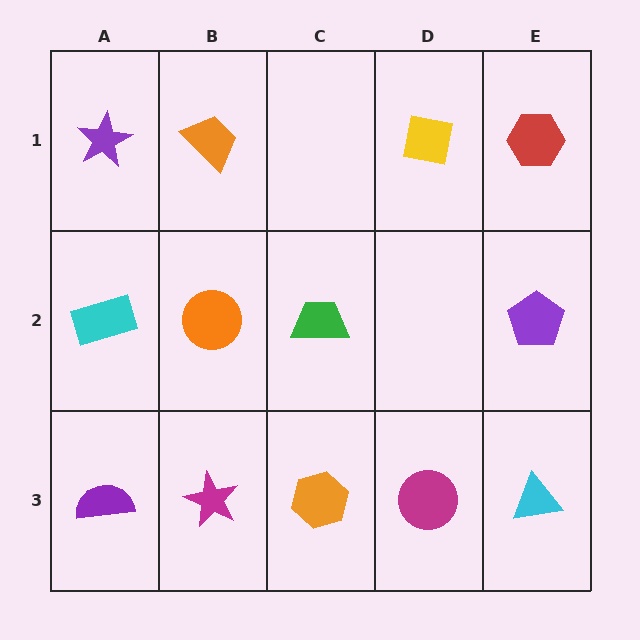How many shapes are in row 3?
5 shapes.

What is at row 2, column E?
A purple pentagon.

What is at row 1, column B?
An orange trapezoid.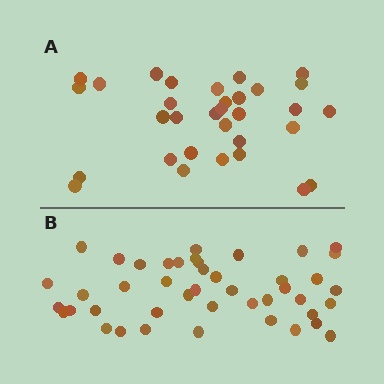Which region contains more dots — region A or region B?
Region B (the bottom region) has more dots.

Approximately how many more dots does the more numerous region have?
Region B has roughly 12 or so more dots than region A.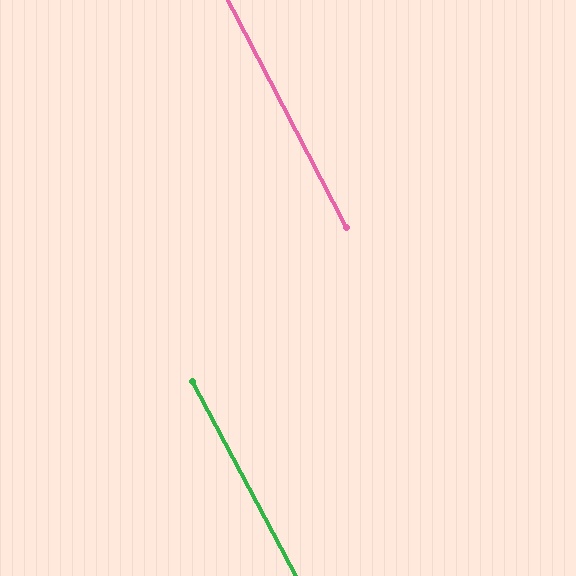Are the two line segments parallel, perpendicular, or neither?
Parallel — their directions differ by only 0.4°.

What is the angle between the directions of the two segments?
Approximately 0 degrees.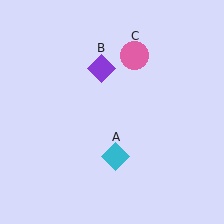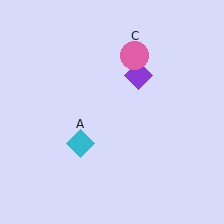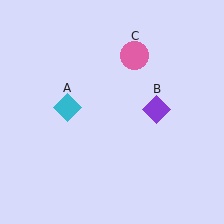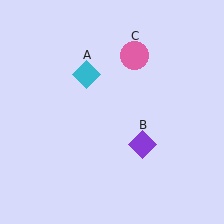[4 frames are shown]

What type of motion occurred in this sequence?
The cyan diamond (object A), purple diamond (object B) rotated clockwise around the center of the scene.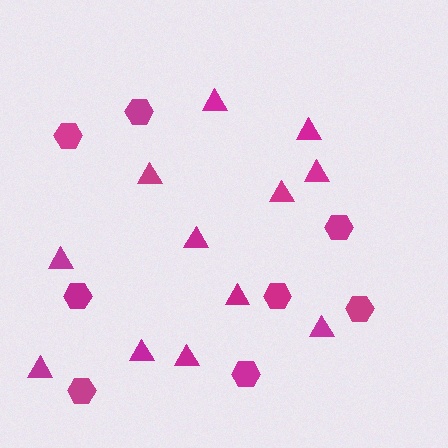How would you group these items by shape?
There are 2 groups: one group of hexagons (8) and one group of triangles (12).